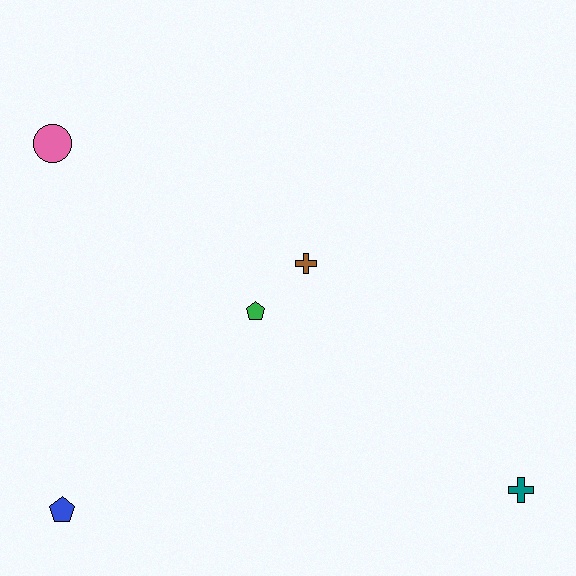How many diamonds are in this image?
There are no diamonds.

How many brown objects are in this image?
There is 1 brown object.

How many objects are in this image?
There are 5 objects.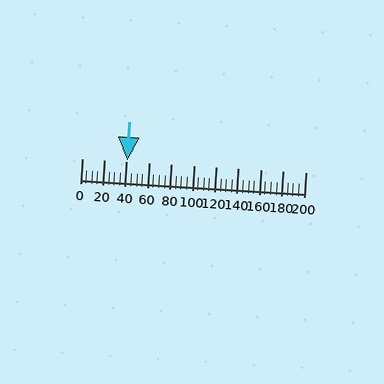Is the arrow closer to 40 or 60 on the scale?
The arrow is closer to 40.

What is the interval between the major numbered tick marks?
The major tick marks are spaced 20 units apart.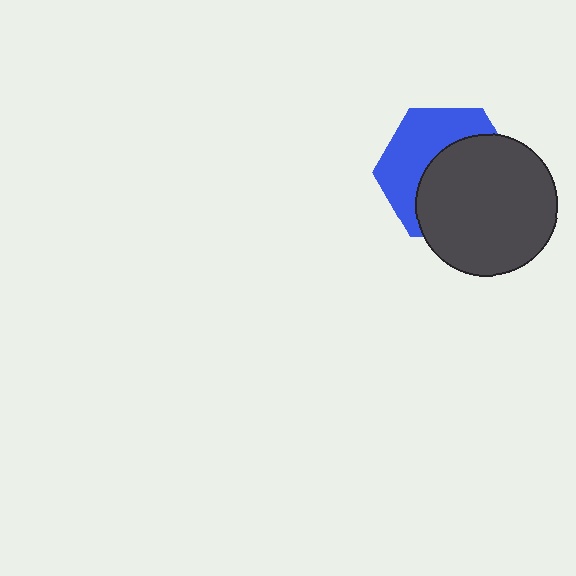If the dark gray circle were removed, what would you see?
You would see the complete blue hexagon.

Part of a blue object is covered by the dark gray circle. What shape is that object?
It is a hexagon.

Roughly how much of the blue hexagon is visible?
A small part of it is visible (roughly 44%).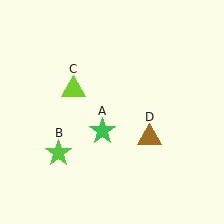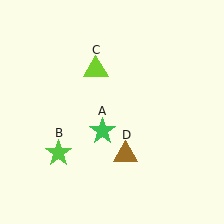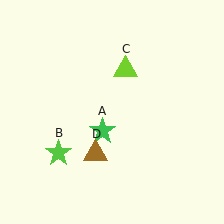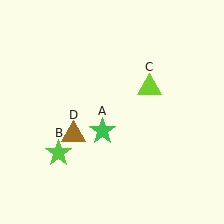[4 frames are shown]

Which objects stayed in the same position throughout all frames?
Green star (object A) and lime star (object B) remained stationary.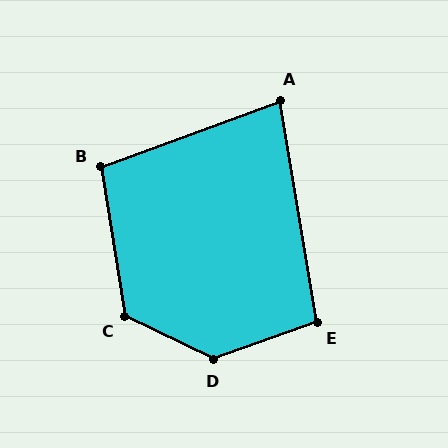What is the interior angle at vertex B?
Approximately 101 degrees (obtuse).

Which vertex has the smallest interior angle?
A, at approximately 79 degrees.